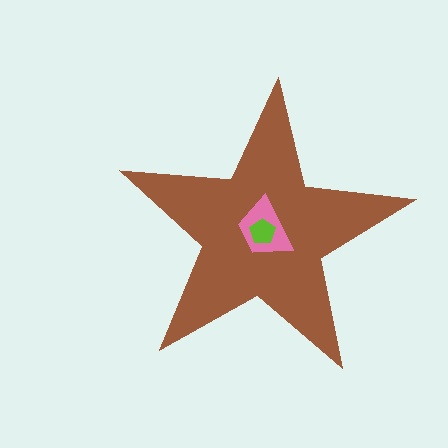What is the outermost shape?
The brown star.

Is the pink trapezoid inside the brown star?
Yes.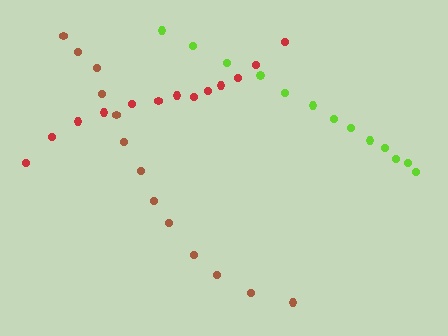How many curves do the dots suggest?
There are 3 distinct paths.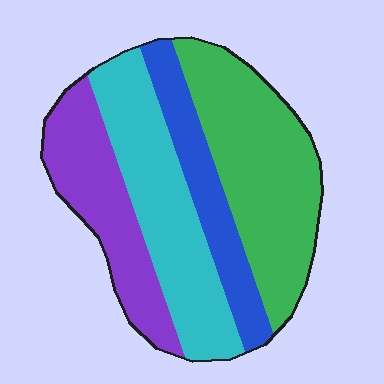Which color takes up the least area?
Blue, at roughly 15%.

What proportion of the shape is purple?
Purple covers 22% of the shape.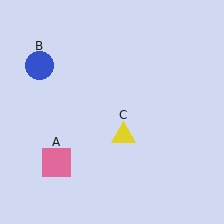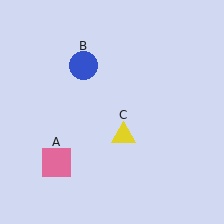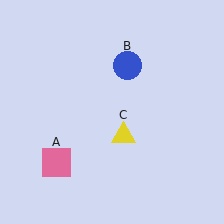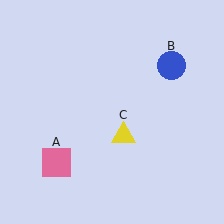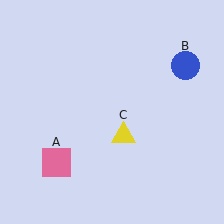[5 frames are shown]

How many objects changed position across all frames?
1 object changed position: blue circle (object B).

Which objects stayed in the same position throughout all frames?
Pink square (object A) and yellow triangle (object C) remained stationary.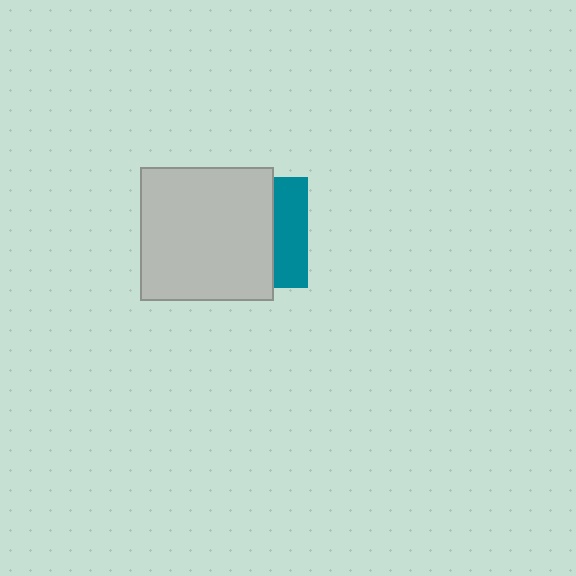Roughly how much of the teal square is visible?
A small part of it is visible (roughly 31%).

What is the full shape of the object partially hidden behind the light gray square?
The partially hidden object is a teal square.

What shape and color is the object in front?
The object in front is a light gray square.